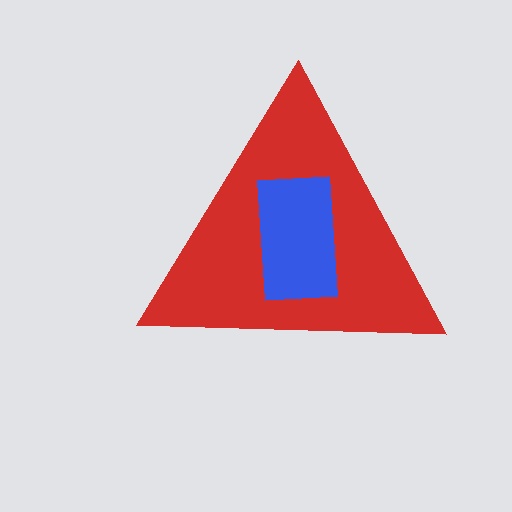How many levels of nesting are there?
2.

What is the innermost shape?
The blue rectangle.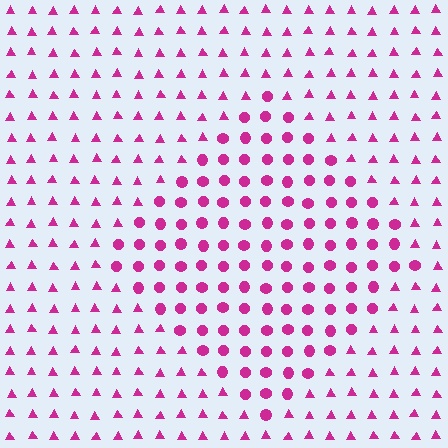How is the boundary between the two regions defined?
The boundary is defined by a change in element shape: circles inside vs. triangles outside. All elements share the same color and spacing.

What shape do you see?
I see a diamond.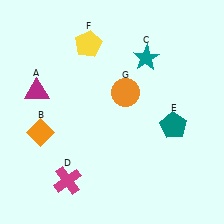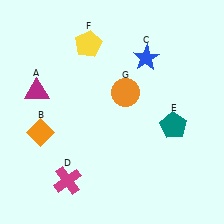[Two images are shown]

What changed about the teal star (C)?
In Image 1, C is teal. In Image 2, it changed to blue.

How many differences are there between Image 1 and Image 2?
There is 1 difference between the two images.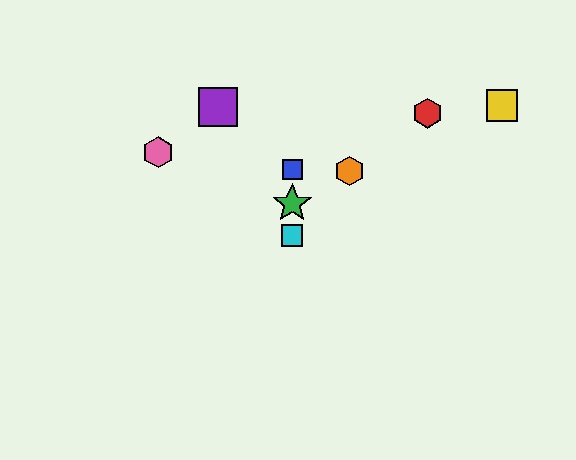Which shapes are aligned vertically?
The blue square, the green star, the cyan square are aligned vertically.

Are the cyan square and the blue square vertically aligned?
Yes, both are at x≈292.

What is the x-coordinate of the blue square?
The blue square is at x≈292.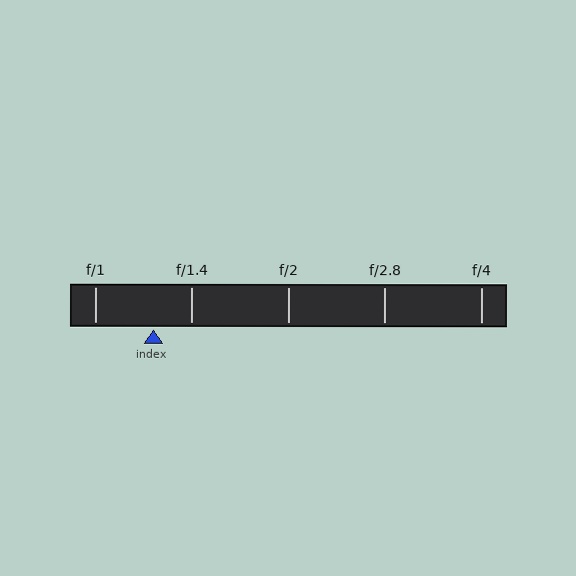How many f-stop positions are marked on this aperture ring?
There are 5 f-stop positions marked.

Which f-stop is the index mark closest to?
The index mark is closest to f/1.4.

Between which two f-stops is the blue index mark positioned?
The index mark is between f/1 and f/1.4.